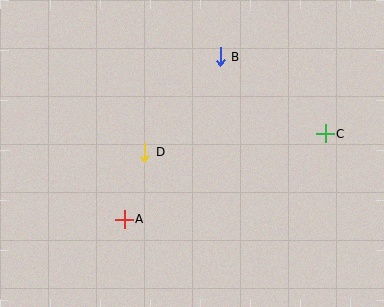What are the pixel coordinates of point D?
Point D is at (145, 152).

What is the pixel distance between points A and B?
The distance between A and B is 189 pixels.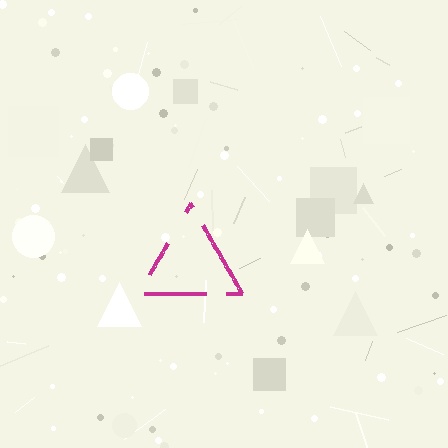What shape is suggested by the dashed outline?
The dashed outline suggests a triangle.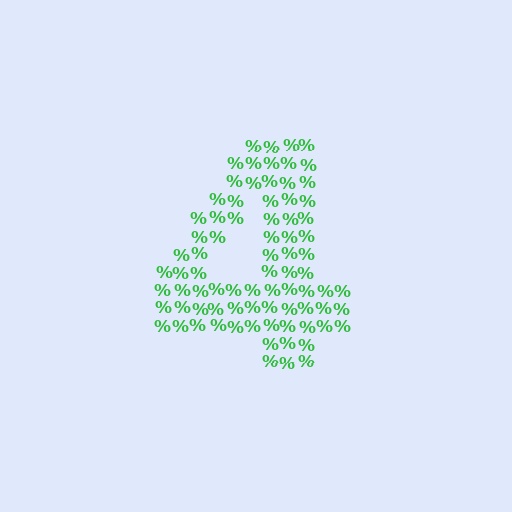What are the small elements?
The small elements are percent signs.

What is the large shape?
The large shape is the digit 4.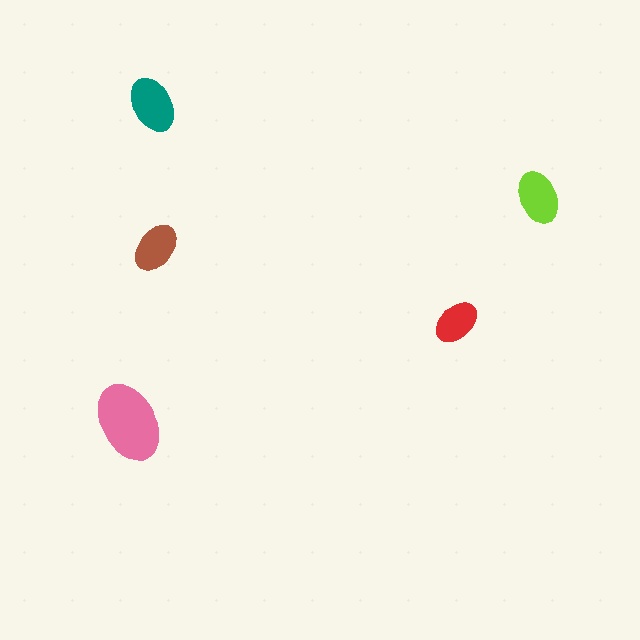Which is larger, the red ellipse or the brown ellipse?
The brown one.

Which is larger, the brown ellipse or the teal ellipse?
The teal one.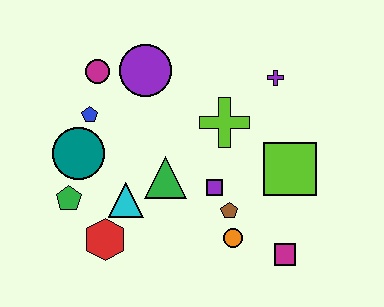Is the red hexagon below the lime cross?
Yes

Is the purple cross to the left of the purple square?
No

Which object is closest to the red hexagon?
The cyan triangle is closest to the red hexagon.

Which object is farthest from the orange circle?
The magenta circle is farthest from the orange circle.